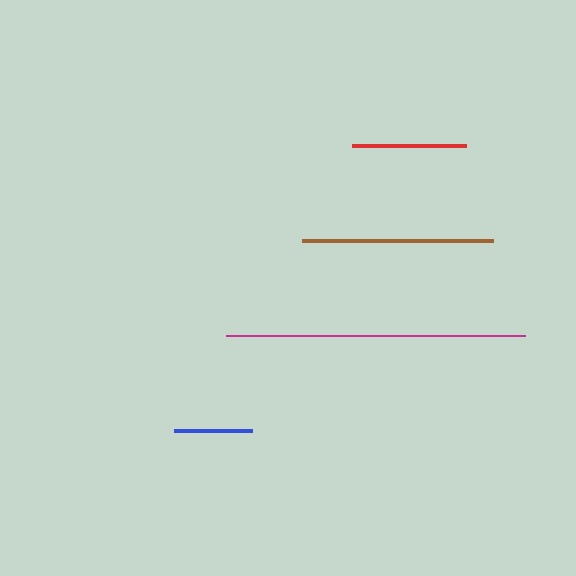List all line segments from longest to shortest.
From longest to shortest: magenta, brown, red, blue.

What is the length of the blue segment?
The blue segment is approximately 78 pixels long.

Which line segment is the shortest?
The blue line is the shortest at approximately 78 pixels.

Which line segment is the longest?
The magenta line is the longest at approximately 299 pixels.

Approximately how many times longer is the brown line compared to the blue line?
The brown line is approximately 2.4 times the length of the blue line.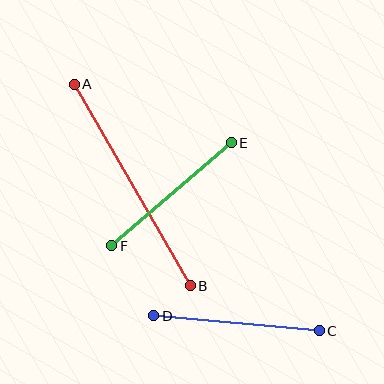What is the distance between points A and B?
The distance is approximately 232 pixels.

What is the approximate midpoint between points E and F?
The midpoint is at approximately (171, 194) pixels.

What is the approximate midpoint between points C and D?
The midpoint is at approximately (236, 323) pixels.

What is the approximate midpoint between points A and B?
The midpoint is at approximately (132, 185) pixels.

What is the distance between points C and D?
The distance is approximately 167 pixels.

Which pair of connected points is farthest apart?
Points A and B are farthest apart.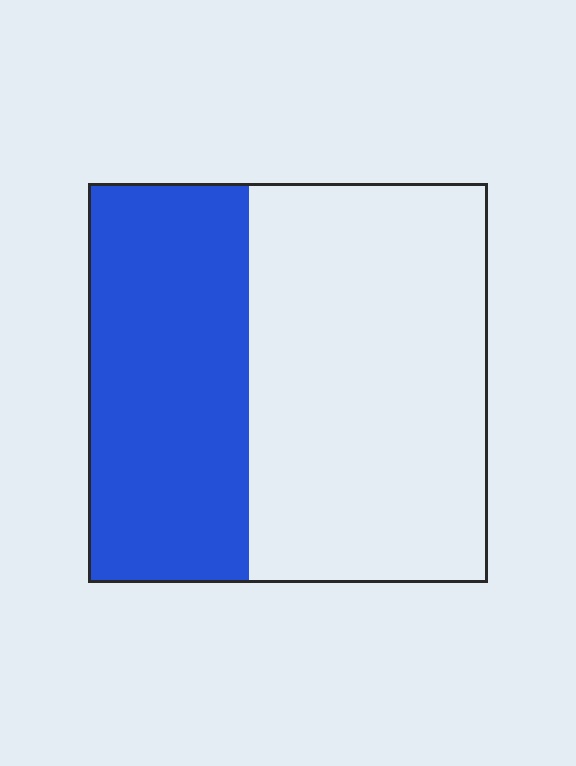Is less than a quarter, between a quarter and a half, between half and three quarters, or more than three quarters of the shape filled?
Between a quarter and a half.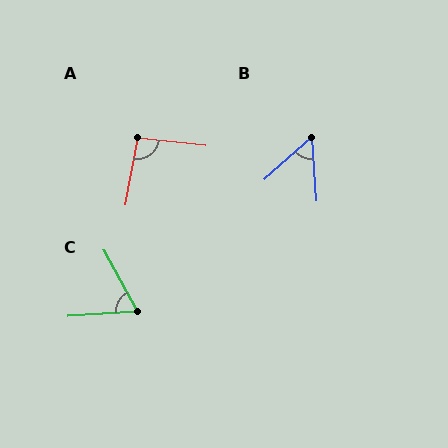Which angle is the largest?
A, at approximately 94 degrees.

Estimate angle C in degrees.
Approximately 65 degrees.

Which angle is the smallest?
B, at approximately 52 degrees.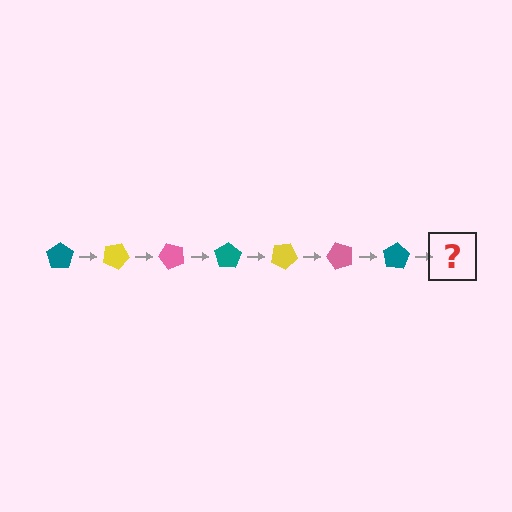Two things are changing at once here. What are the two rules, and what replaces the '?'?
The two rules are that it rotates 25 degrees each step and the color cycles through teal, yellow, and pink. The '?' should be a yellow pentagon, rotated 175 degrees from the start.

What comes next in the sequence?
The next element should be a yellow pentagon, rotated 175 degrees from the start.